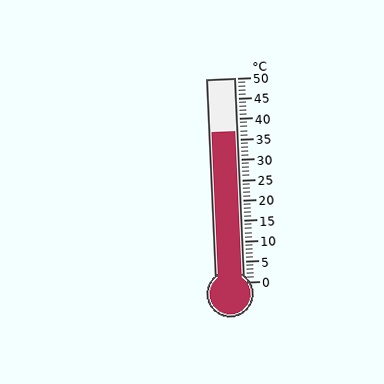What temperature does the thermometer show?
The thermometer shows approximately 37°C.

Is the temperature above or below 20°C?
The temperature is above 20°C.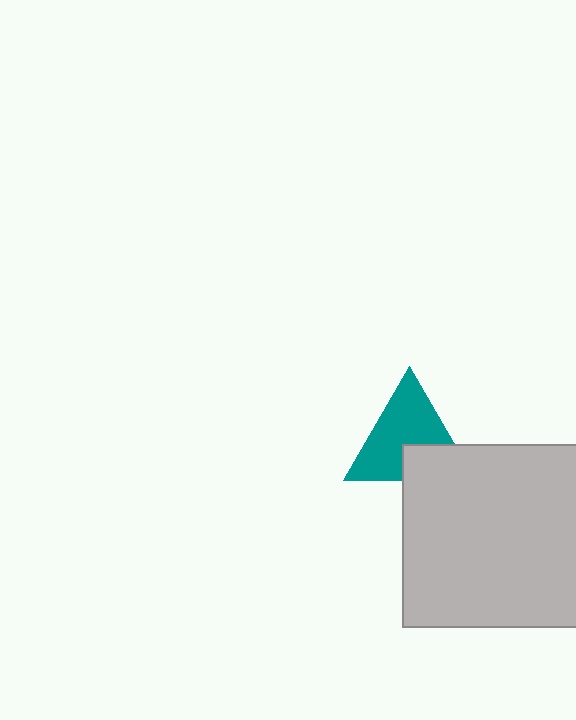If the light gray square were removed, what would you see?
You would see the complete teal triangle.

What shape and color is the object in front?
The object in front is a light gray square.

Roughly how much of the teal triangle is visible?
Most of it is visible (roughly 69%).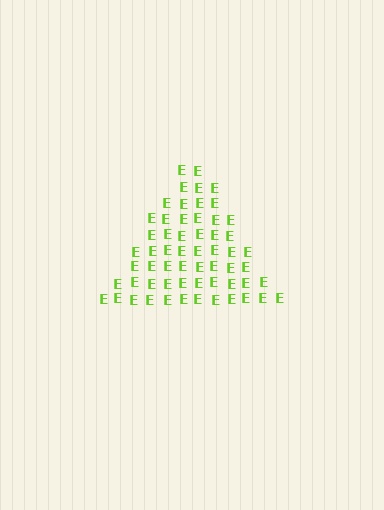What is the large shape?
The large shape is a triangle.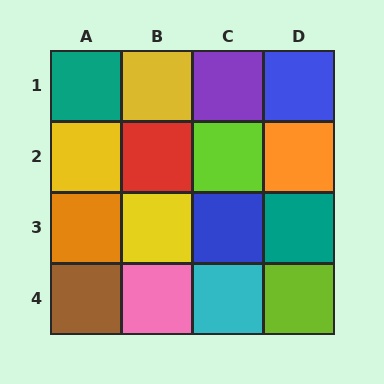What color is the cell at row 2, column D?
Orange.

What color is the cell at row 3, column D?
Teal.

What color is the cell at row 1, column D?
Blue.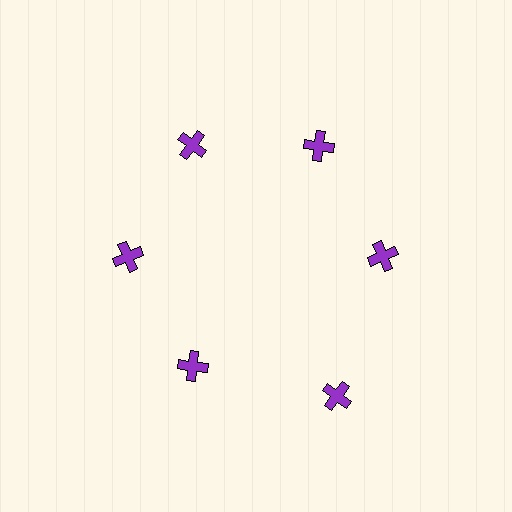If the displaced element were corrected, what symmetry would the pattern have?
It would have 6-fold rotational symmetry — the pattern would map onto itself every 60 degrees.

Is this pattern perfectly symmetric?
No. The 6 purple crosses are arranged in a ring, but one element near the 5 o'clock position is pushed outward from the center, breaking the 6-fold rotational symmetry.